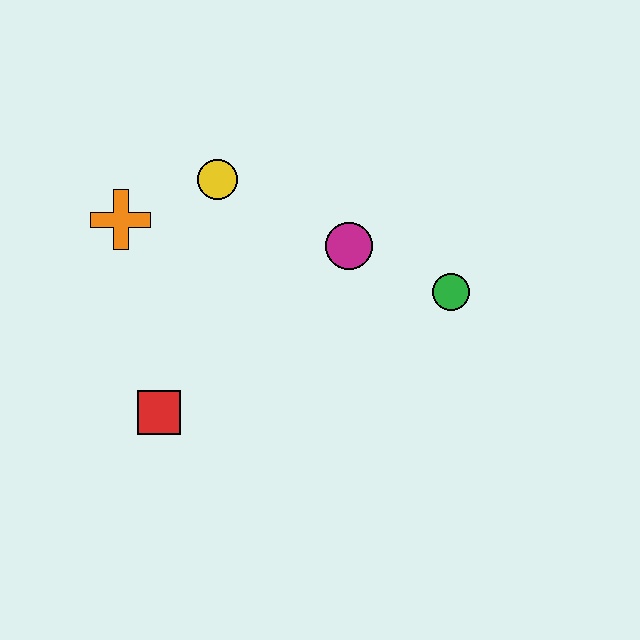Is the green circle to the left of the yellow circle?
No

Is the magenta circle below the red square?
No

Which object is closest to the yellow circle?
The orange cross is closest to the yellow circle.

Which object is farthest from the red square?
The green circle is farthest from the red square.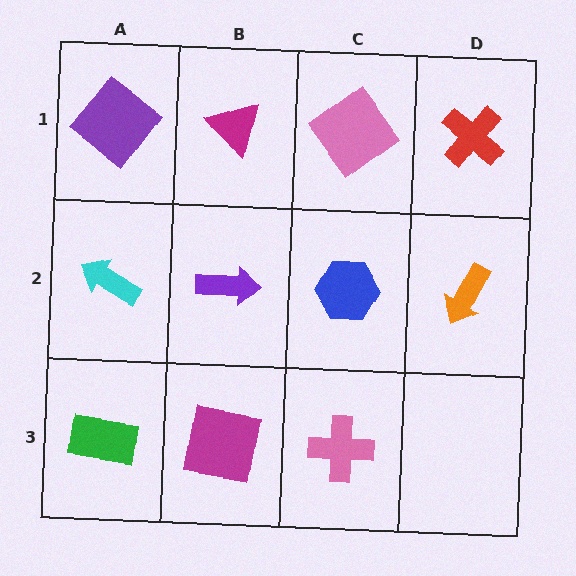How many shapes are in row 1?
4 shapes.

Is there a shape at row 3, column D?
No, that cell is empty.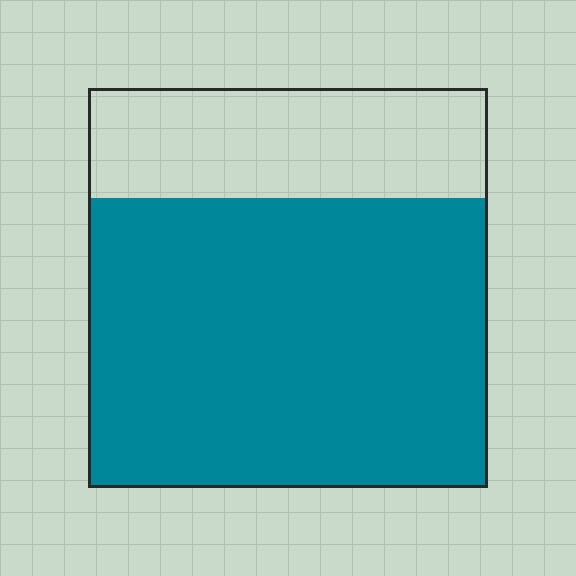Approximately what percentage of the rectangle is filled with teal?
Approximately 70%.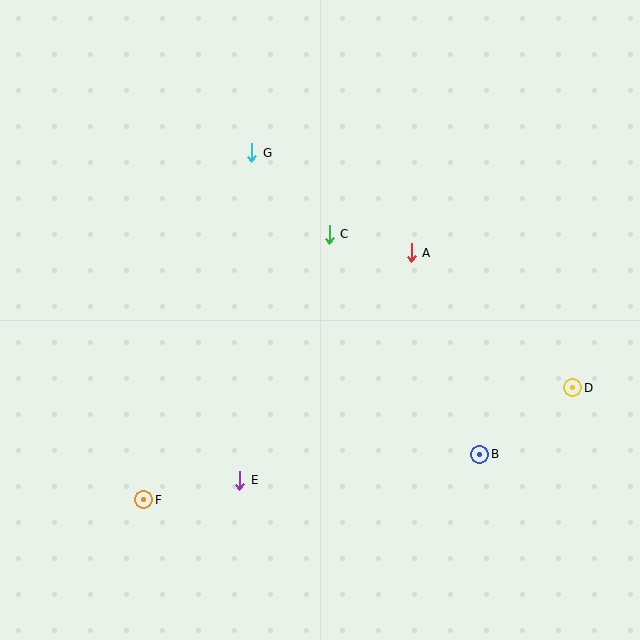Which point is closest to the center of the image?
Point C at (329, 234) is closest to the center.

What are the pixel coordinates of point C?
Point C is at (329, 234).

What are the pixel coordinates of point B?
Point B is at (480, 454).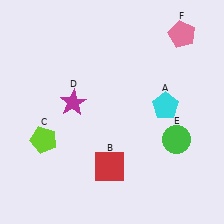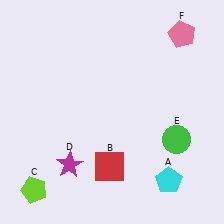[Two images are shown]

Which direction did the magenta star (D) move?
The magenta star (D) moved down.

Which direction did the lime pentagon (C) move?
The lime pentagon (C) moved down.